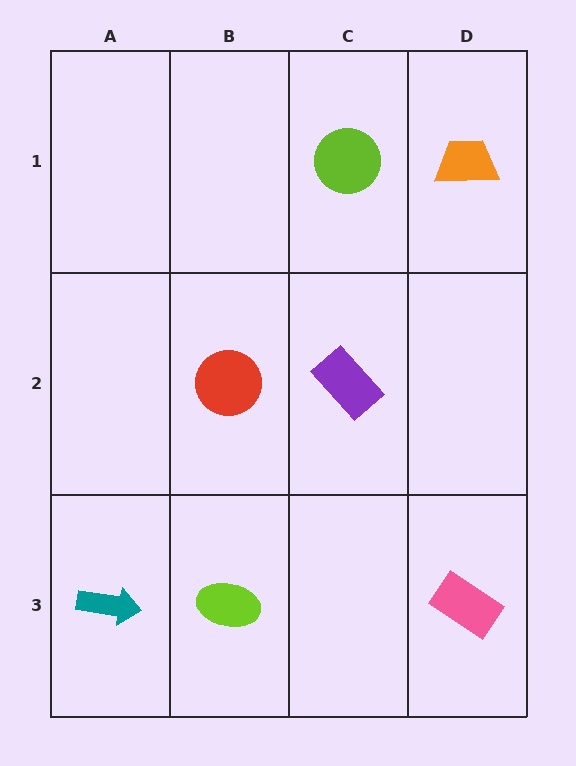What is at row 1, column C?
A lime circle.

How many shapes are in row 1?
2 shapes.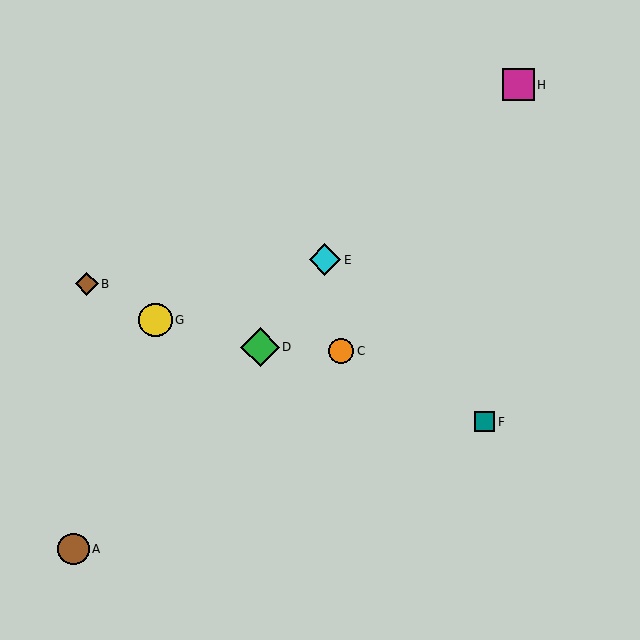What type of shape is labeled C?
Shape C is an orange circle.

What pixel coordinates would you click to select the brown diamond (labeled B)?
Click at (87, 284) to select the brown diamond B.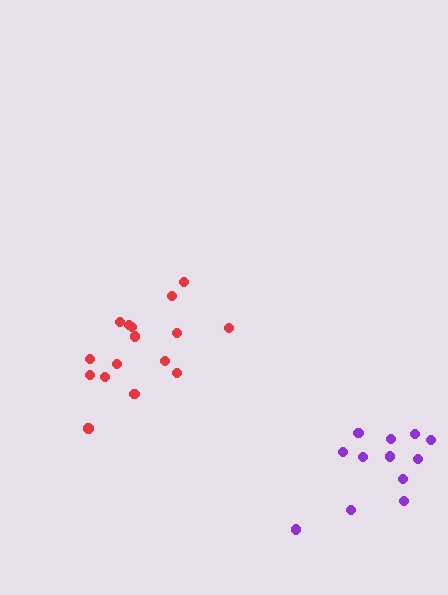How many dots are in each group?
Group 1: 16 dots, Group 2: 12 dots (28 total).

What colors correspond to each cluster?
The clusters are colored: red, purple.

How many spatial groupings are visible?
There are 2 spatial groupings.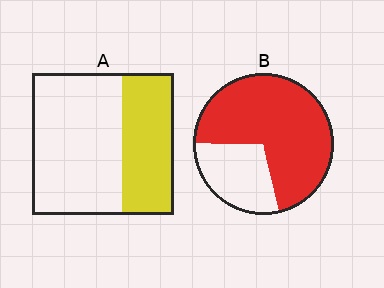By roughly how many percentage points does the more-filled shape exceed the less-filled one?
By roughly 35 percentage points (B over A).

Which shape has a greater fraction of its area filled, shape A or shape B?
Shape B.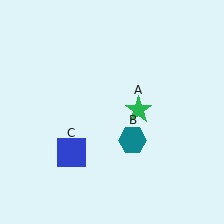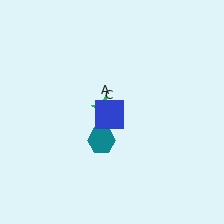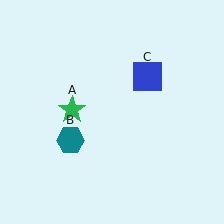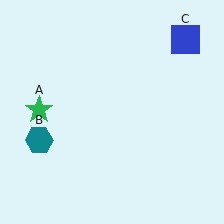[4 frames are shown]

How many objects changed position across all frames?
3 objects changed position: green star (object A), teal hexagon (object B), blue square (object C).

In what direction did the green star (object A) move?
The green star (object A) moved left.